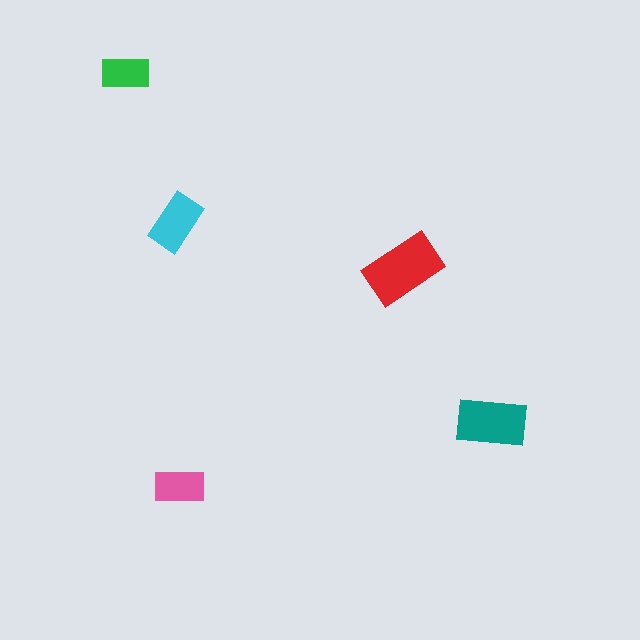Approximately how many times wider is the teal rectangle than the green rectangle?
About 1.5 times wider.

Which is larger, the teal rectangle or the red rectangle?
The red one.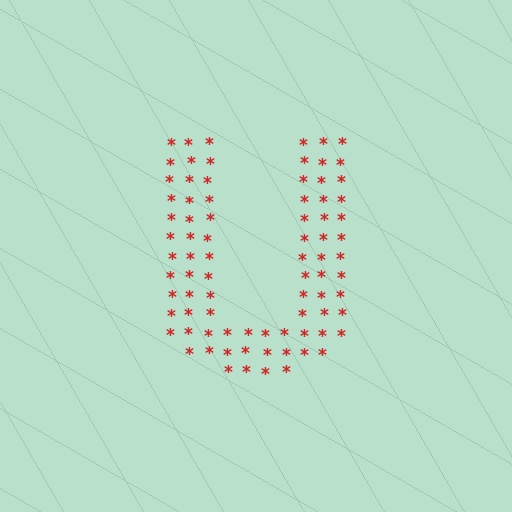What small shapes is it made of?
It is made of small asterisks.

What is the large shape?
The large shape is the letter U.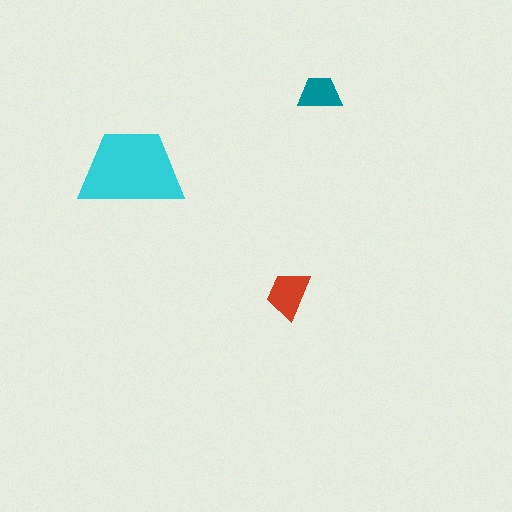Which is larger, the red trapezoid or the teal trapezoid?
The red one.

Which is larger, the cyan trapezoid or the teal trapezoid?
The cyan one.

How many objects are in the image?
There are 3 objects in the image.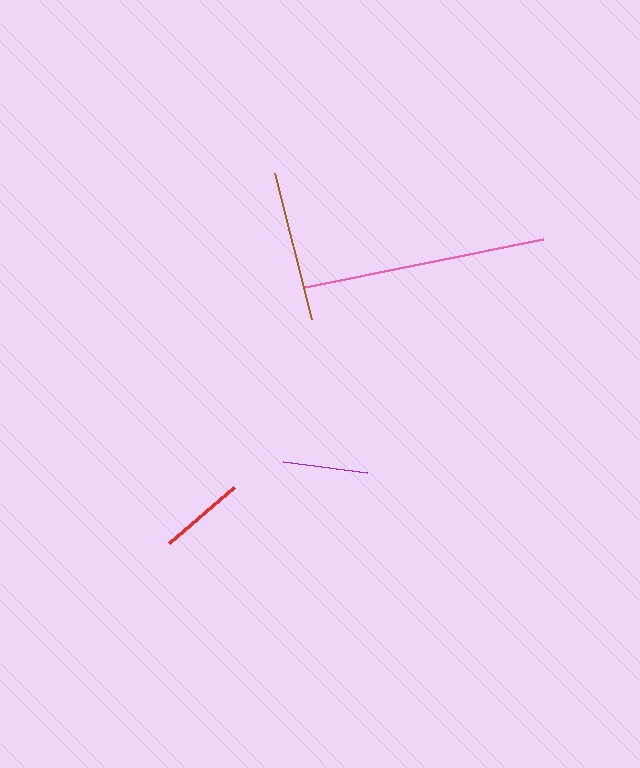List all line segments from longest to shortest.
From longest to shortest: pink, brown, red, purple.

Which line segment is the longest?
The pink line is the longest at approximately 242 pixels.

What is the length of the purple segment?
The purple segment is approximately 85 pixels long.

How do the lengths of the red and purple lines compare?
The red and purple lines are approximately the same length.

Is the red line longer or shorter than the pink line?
The pink line is longer than the red line.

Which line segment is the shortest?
The purple line is the shortest at approximately 85 pixels.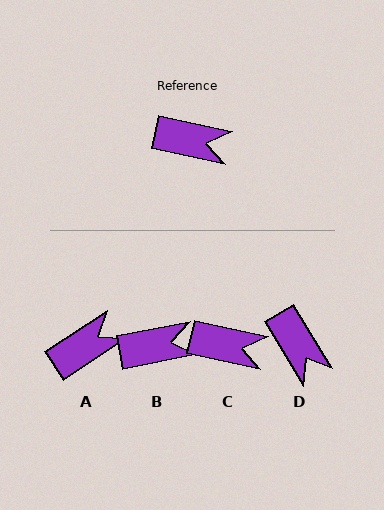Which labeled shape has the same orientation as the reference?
C.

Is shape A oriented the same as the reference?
No, it is off by about 45 degrees.